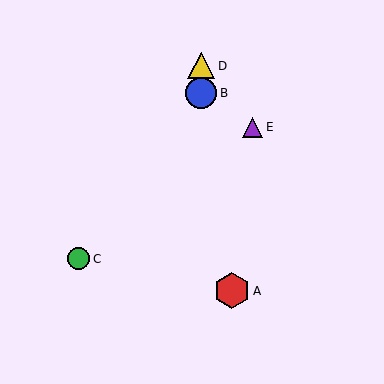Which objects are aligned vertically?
Objects B, D are aligned vertically.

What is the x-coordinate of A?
Object A is at x≈232.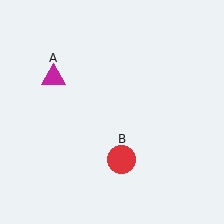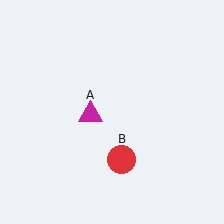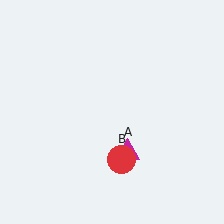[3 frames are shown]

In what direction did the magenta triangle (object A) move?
The magenta triangle (object A) moved down and to the right.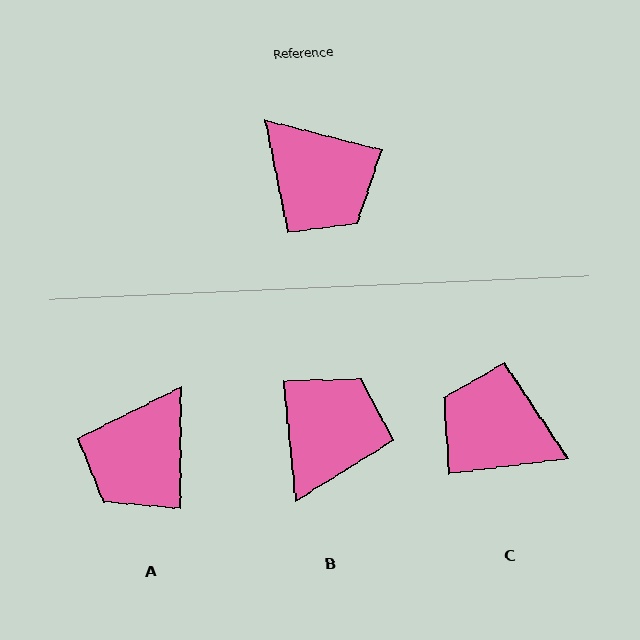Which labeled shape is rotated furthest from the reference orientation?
C, about 158 degrees away.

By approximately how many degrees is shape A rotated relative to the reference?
Approximately 75 degrees clockwise.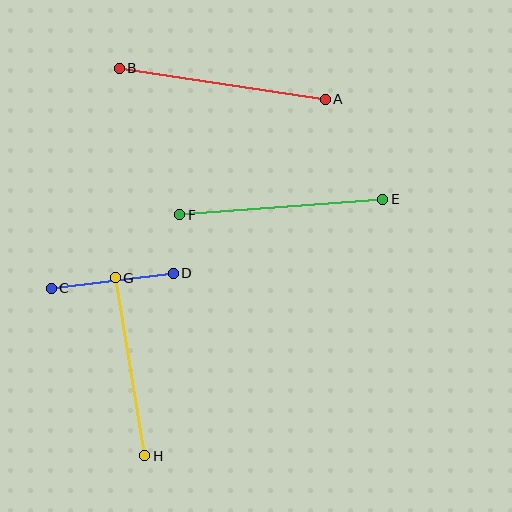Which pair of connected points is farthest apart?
Points A and B are farthest apart.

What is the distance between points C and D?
The distance is approximately 123 pixels.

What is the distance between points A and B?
The distance is approximately 209 pixels.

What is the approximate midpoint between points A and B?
The midpoint is at approximately (222, 84) pixels.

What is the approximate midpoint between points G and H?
The midpoint is at approximately (130, 367) pixels.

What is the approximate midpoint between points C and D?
The midpoint is at approximately (112, 281) pixels.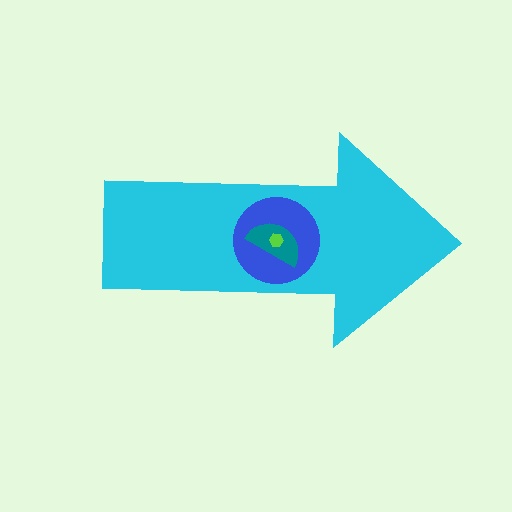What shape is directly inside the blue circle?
The teal semicircle.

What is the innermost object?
The lime hexagon.